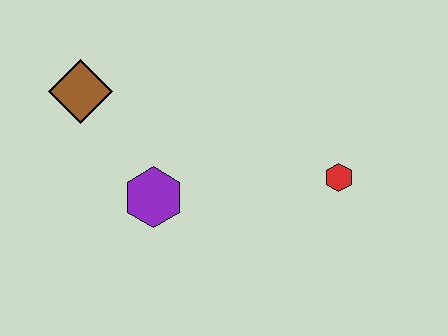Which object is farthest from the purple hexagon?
The red hexagon is farthest from the purple hexagon.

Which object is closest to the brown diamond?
The purple hexagon is closest to the brown diamond.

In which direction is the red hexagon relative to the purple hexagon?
The red hexagon is to the right of the purple hexagon.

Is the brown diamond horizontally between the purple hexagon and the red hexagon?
No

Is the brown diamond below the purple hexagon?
No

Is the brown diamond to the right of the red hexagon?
No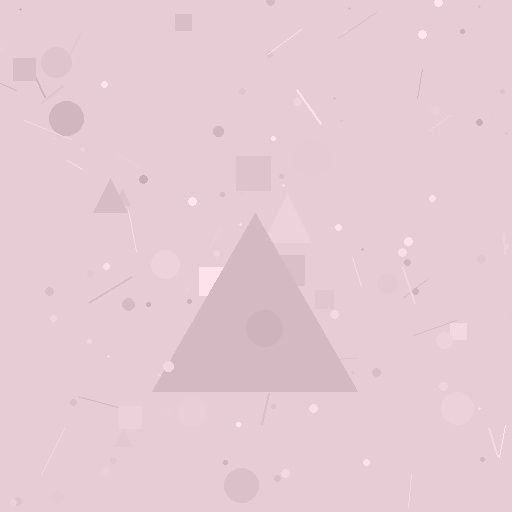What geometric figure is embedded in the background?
A triangle is embedded in the background.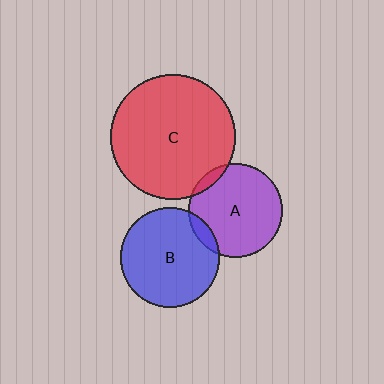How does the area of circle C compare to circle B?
Approximately 1.6 times.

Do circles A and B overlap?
Yes.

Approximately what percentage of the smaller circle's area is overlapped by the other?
Approximately 10%.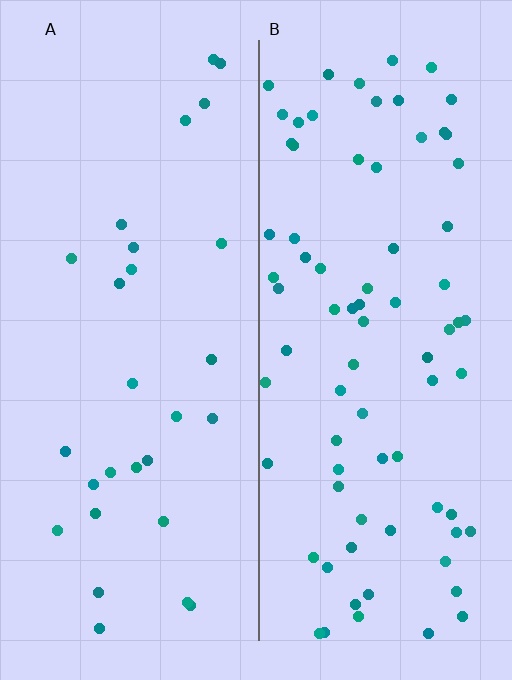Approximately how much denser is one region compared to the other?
Approximately 2.7× — region B over region A.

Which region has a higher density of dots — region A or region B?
B (the right).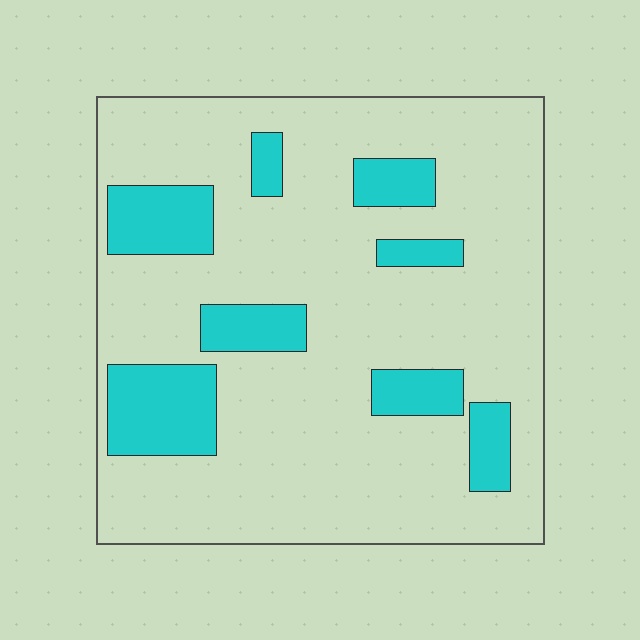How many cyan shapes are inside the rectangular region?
8.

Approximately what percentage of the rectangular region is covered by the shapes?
Approximately 20%.